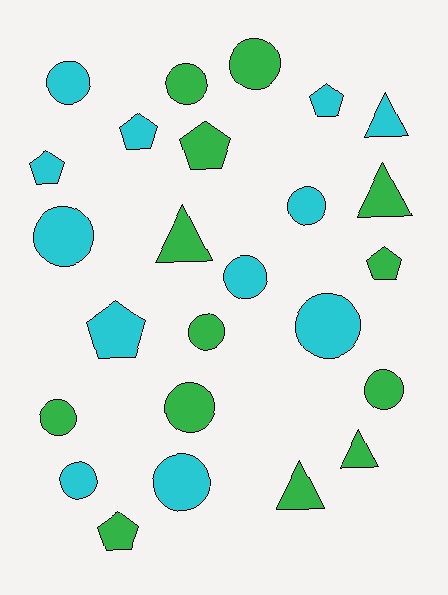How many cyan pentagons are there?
There are 4 cyan pentagons.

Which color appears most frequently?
Green, with 13 objects.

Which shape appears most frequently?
Circle, with 13 objects.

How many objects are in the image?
There are 25 objects.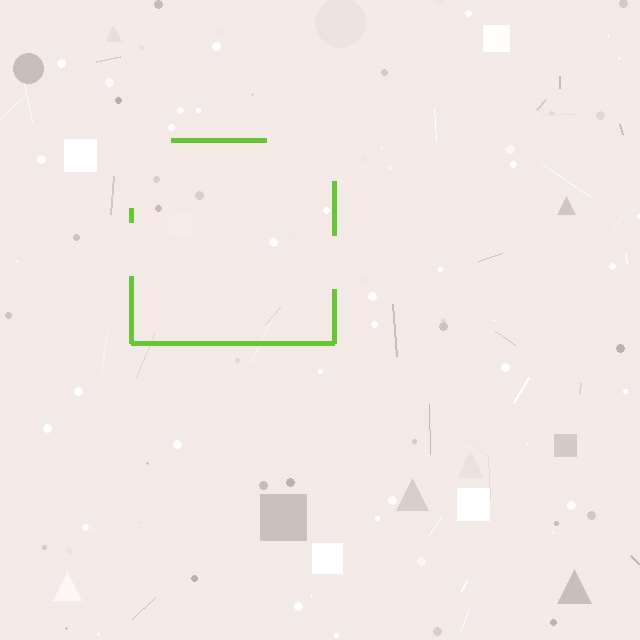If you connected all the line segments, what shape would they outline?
They would outline a square.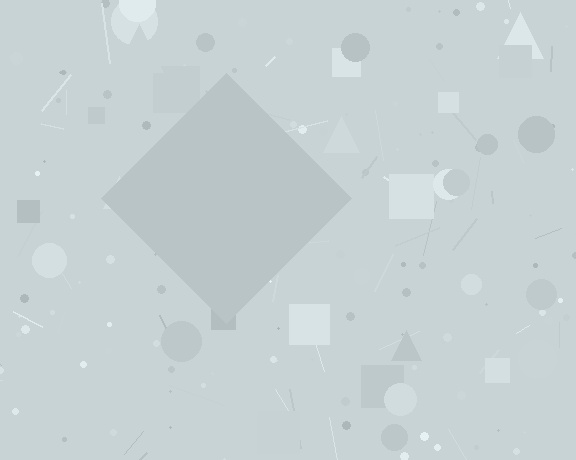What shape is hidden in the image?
A diamond is hidden in the image.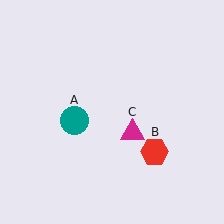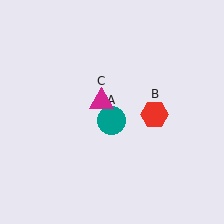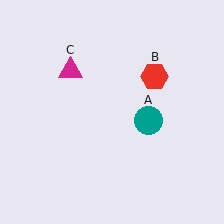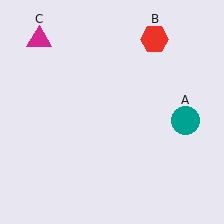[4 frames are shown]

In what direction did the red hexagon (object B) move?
The red hexagon (object B) moved up.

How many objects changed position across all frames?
3 objects changed position: teal circle (object A), red hexagon (object B), magenta triangle (object C).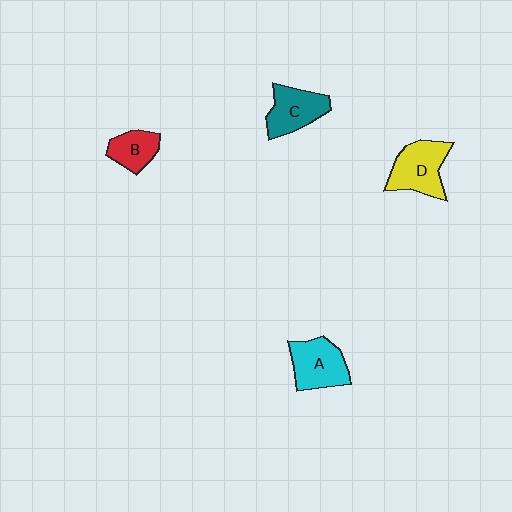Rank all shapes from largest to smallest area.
From largest to smallest: D (yellow), A (cyan), C (teal), B (red).